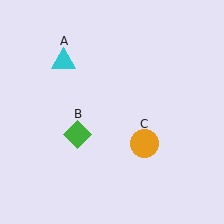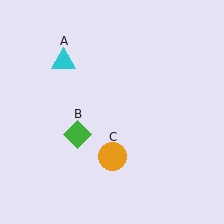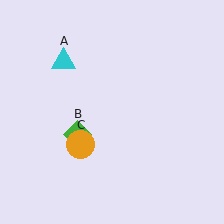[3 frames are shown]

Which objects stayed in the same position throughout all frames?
Cyan triangle (object A) and green diamond (object B) remained stationary.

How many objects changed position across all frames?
1 object changed position: orange circle (object C).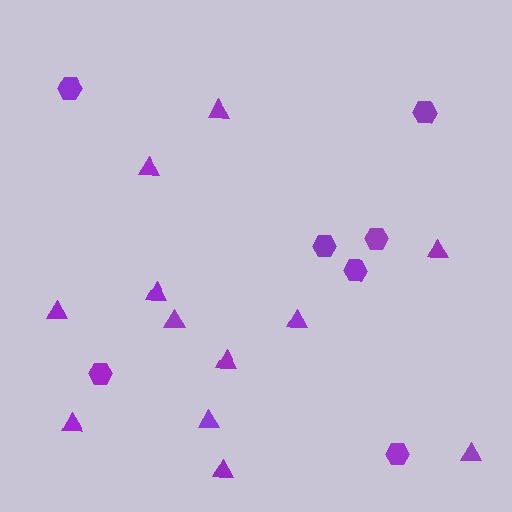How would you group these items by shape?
There are 2 groups: one group of hexagons (7) and one group of triangles (12).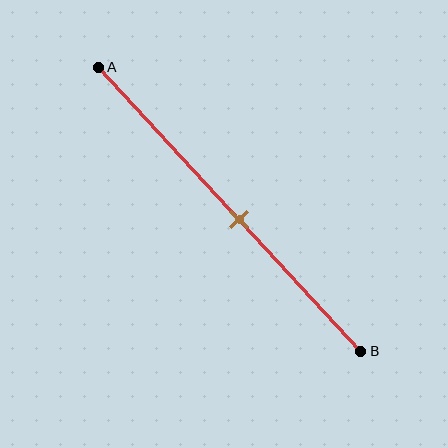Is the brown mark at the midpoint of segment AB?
No, the mark is at about 55% from A, not at the 50% midpoint.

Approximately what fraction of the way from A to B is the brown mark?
The brown mark is approximately 55% of the way from A to B.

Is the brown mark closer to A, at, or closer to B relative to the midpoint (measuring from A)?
The brown mark is closer to point B than the midpoint of segment AB.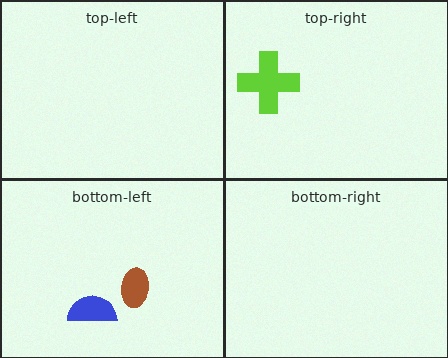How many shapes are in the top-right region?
1.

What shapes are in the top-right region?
The lime cross.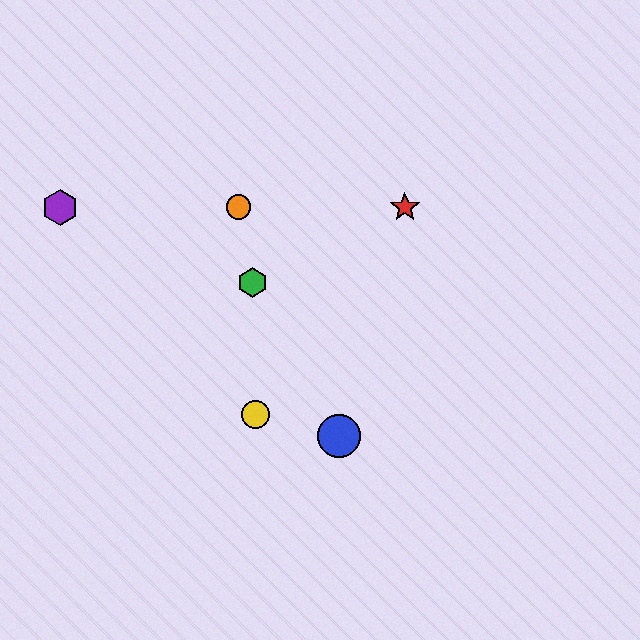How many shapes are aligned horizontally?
3 shapes (the red star, the purple hexagon, the orange circle) are aligned horizontally.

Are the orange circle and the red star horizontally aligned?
Yes, both are at y≈207.